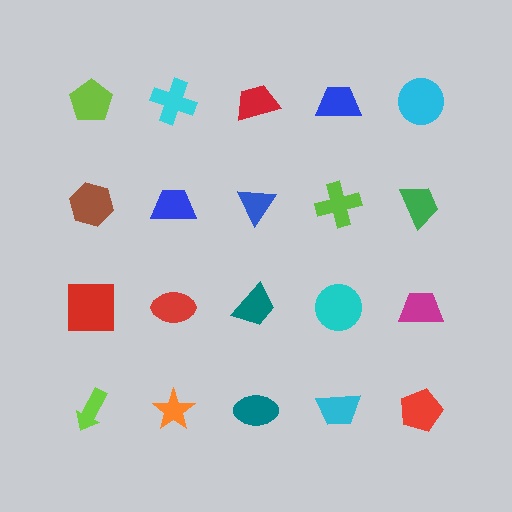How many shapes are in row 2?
5 shapes.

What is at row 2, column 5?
A green trapezoid.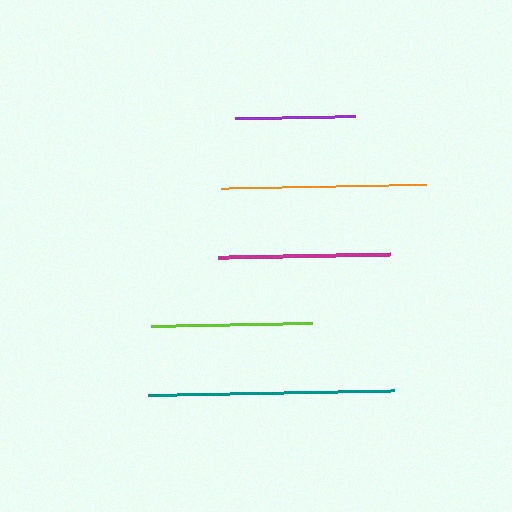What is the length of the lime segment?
The lime segment is approximately 161 pixels long.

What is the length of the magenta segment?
The magenta segment is approximately 173 pixels long.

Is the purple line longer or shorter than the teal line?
The teal line is longer than the purple line.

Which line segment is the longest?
The teal line is the longest at approximately 247 pixels.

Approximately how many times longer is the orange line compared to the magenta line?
The orange line is approximately 1.2 times the length of the magenta line.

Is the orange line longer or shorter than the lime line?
The orange line is longer than the lime line.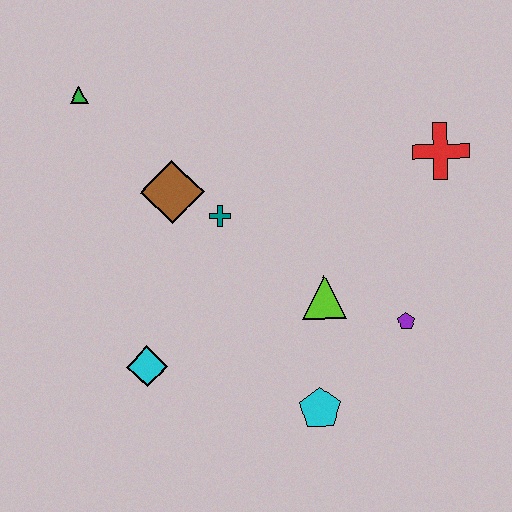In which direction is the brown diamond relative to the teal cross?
The brown diamond is to the left of the teal cross.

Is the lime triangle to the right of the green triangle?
Yes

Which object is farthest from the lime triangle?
The green triangle is farthest from the lime triangle.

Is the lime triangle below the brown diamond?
Yes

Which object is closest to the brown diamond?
The teal cross is closest to the brown diamond.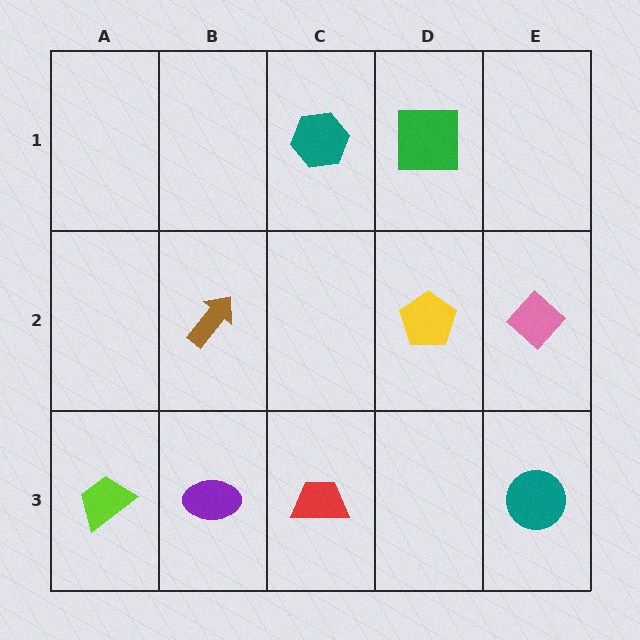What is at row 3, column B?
A purple ellipse.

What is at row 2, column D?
A yellow pentagon.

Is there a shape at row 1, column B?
No, that cell is empty.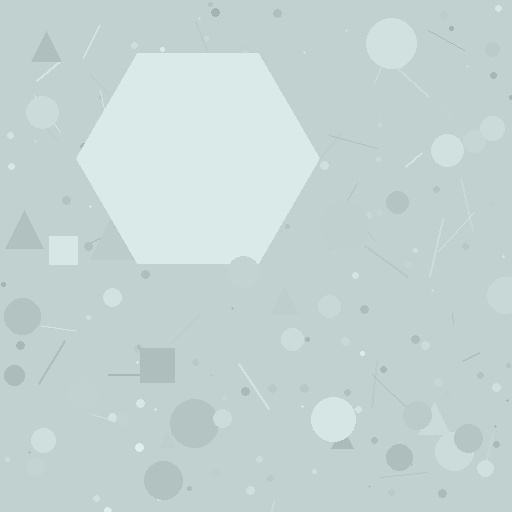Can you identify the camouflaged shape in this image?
The camouflaged shape is a hexagon.